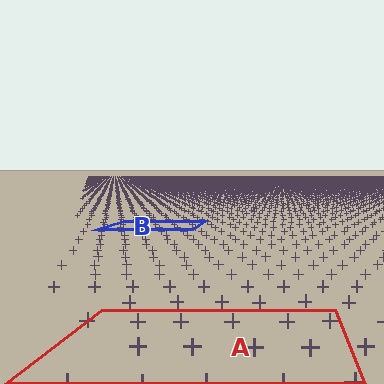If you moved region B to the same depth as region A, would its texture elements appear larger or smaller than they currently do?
They would appear larger. At a closer depth, the same texture elements are projected at a bigger on-screen size.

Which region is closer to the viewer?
Region A is closer. The texture elements there are larger and more spread out.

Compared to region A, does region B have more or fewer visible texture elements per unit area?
Region B has more texture elements per unit area — they are packed more densely because it is farther away.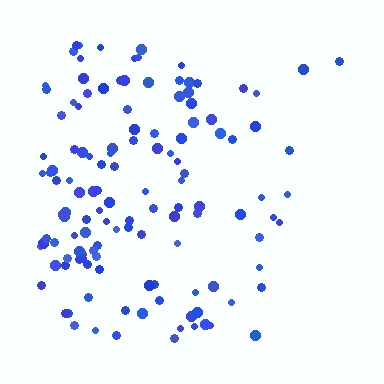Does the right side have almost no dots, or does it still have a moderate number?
Still a moderate number, just noticeably fewer than the left.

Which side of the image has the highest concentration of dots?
The left.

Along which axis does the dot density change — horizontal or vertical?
Horizontal.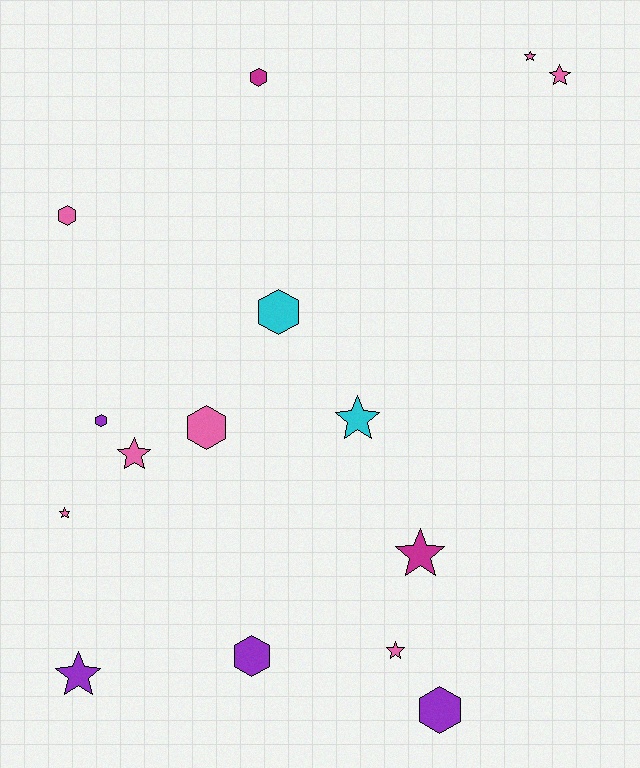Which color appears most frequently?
Pink, with 7 objects.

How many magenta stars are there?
There is 1 magenta star.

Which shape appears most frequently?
Star, with 8 objects.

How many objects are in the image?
There are 15 objects.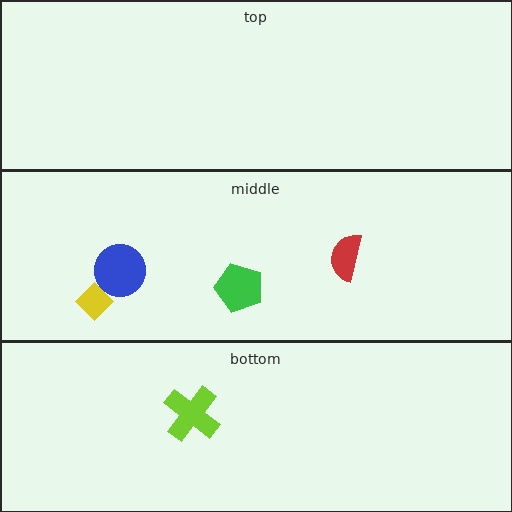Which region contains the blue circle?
The middle region.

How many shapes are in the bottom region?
1.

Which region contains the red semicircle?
The middle region.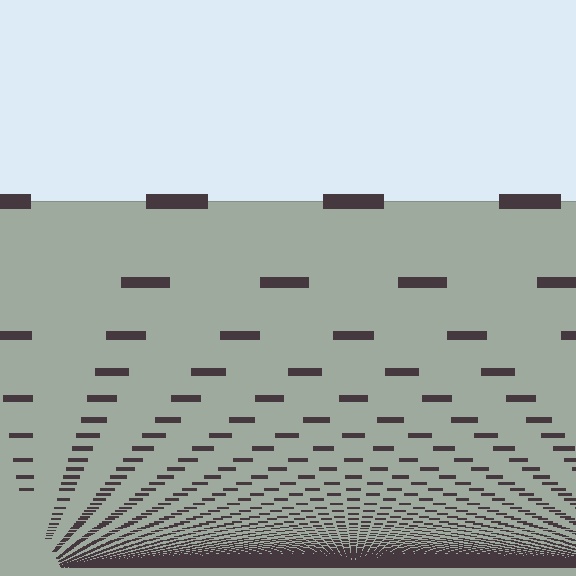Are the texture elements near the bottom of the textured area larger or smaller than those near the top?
Smaller. The gradient is inverted — elements near the bottom are smaller and denser.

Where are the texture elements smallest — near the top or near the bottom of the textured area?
Near the bottom.